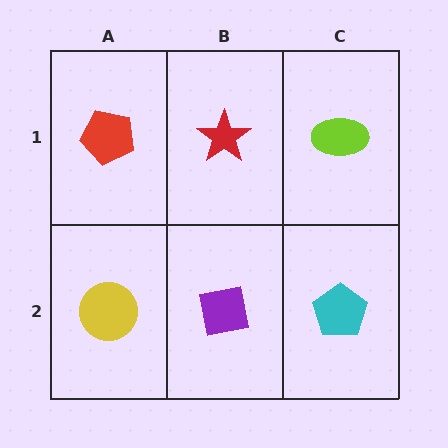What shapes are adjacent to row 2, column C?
A lime ellipse (row 1, column C), a purple square (row 2, column B).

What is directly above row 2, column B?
A red star.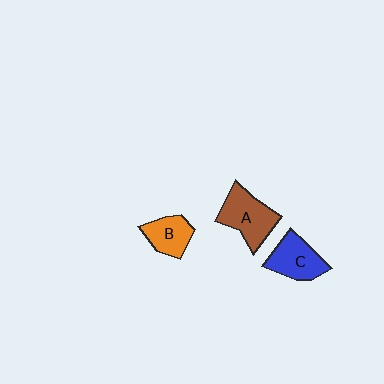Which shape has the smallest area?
Shape B (orange).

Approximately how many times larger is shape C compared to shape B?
Approximately 1.3 times.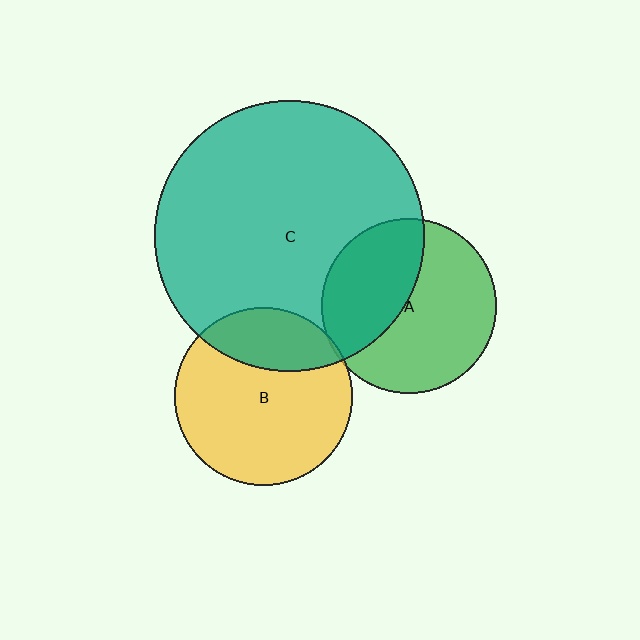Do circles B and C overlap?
Yes.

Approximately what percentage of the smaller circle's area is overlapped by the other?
Approximately 25%.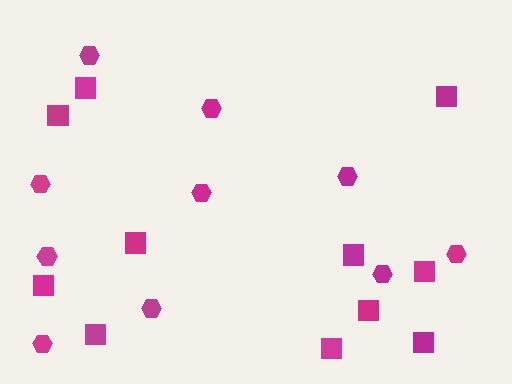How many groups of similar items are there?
There are 2 groups: one group of squares (11) and one group of hexagons (10).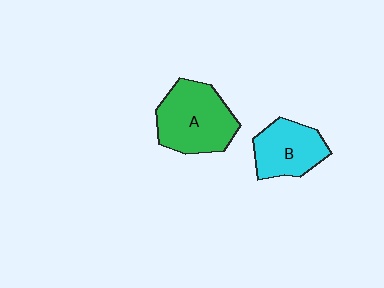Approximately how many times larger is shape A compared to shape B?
Approximately 1.4 times.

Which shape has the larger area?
Shape A (green).